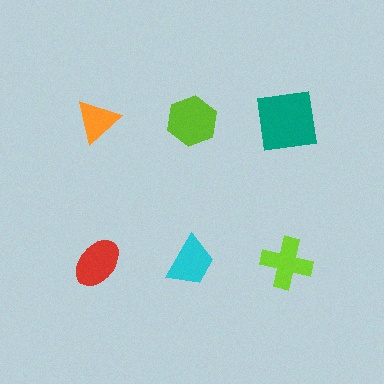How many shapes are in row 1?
3 shapes.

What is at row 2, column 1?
A red ellipse.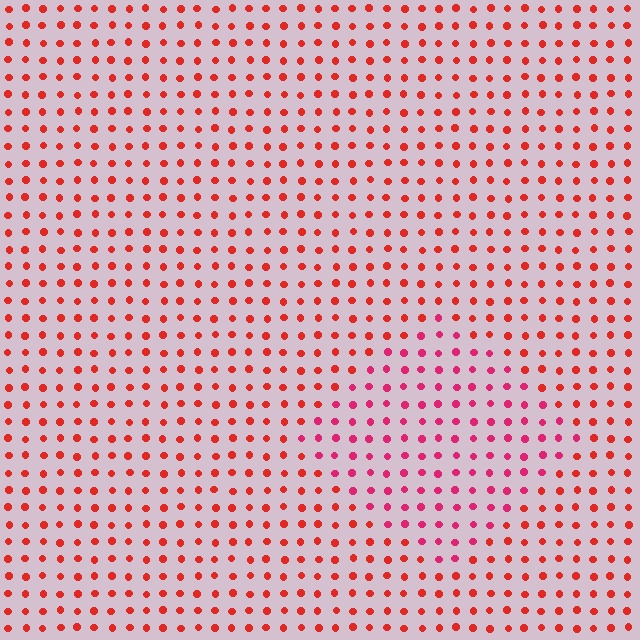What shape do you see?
I see a diamond.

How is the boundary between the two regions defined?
The boundary is defined purely by a slight shift in hue (about 27 degrees). Spacing, size, and orientation are identical on both sides.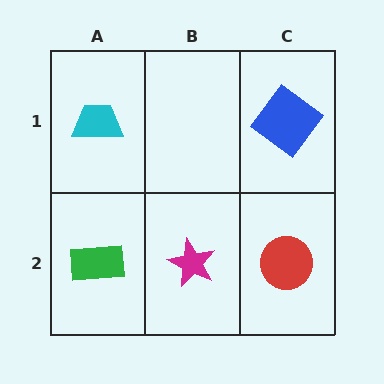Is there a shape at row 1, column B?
No, that cell is empty.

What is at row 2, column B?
A magenta star.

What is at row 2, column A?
A green rectangle.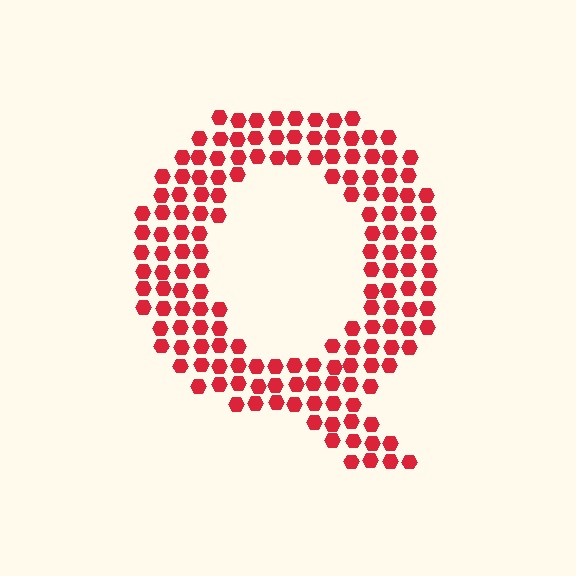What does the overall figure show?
The overall figure shows the letter Q.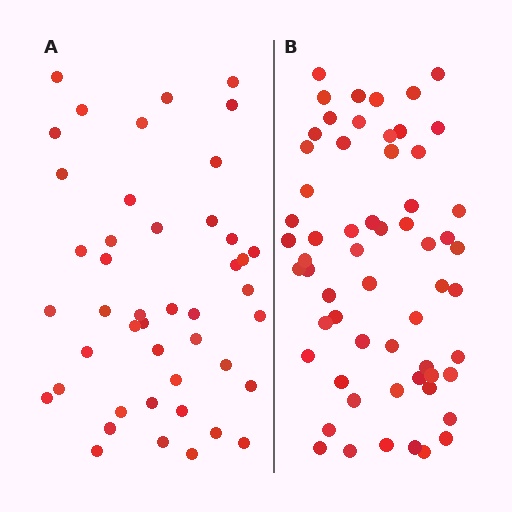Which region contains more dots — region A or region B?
Region B (the right region) has more dots.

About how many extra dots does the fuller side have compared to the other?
Region B has approximately 15 more dots than region A.